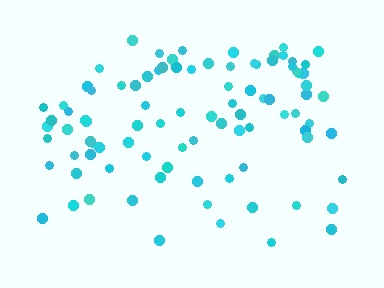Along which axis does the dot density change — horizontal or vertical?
Vertical.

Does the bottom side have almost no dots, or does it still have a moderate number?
Still a moderate number, just noticeably fewer than the top.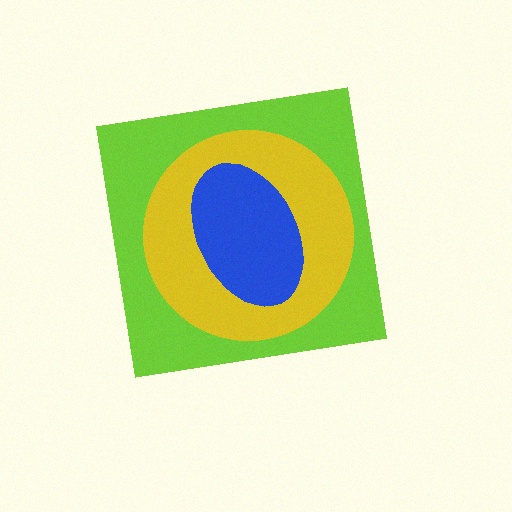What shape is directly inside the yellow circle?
The blue ellipse.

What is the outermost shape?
The lime square.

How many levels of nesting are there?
3.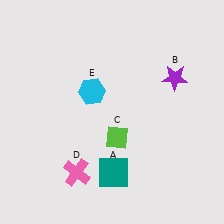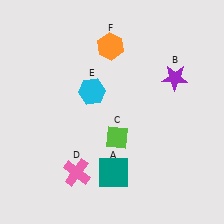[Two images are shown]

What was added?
An orange hexagon (F) was added in Image 2.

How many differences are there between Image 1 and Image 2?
There is 1 difference between the two images.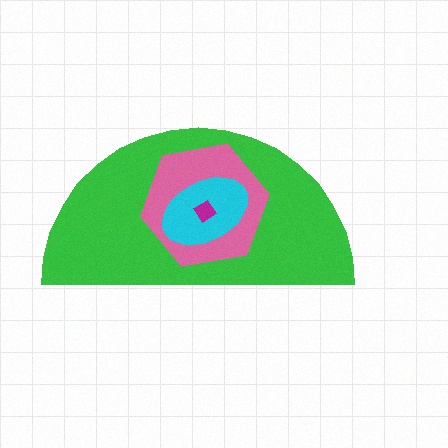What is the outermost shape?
The green semicircle.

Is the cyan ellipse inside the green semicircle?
Yes.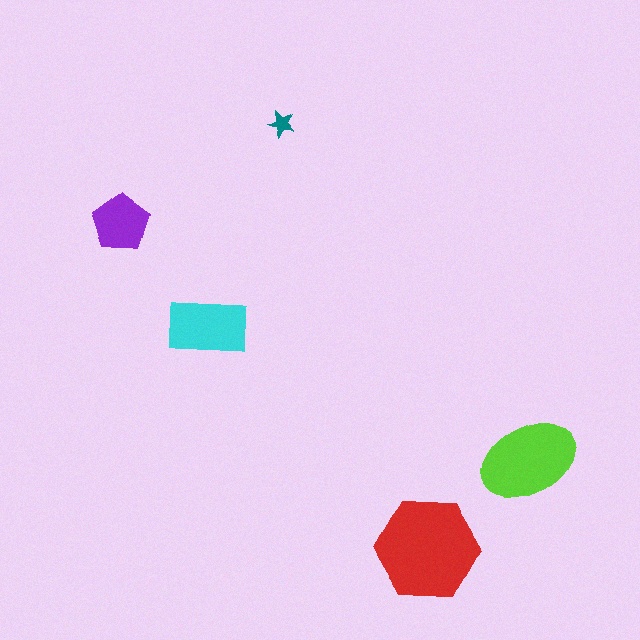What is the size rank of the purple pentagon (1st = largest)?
4th.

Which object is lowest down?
The red hexagon is bottommost.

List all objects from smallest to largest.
The teal star, the purple pentagon, the cyan rectangle, the lime ellipse, the red hexagon.